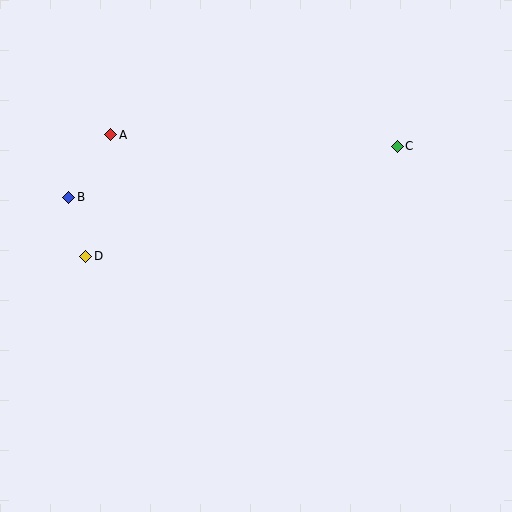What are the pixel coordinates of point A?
Point A is at (111, 135).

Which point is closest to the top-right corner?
Point C is closest to the top-right corner.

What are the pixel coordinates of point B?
Point B is at (69, 197).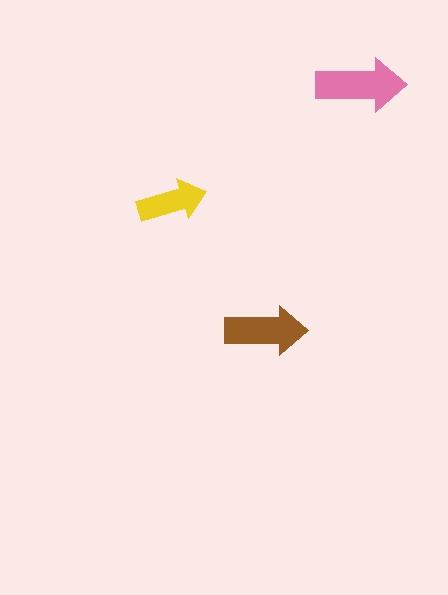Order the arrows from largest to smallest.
the pink one, the brown one, the yellow one.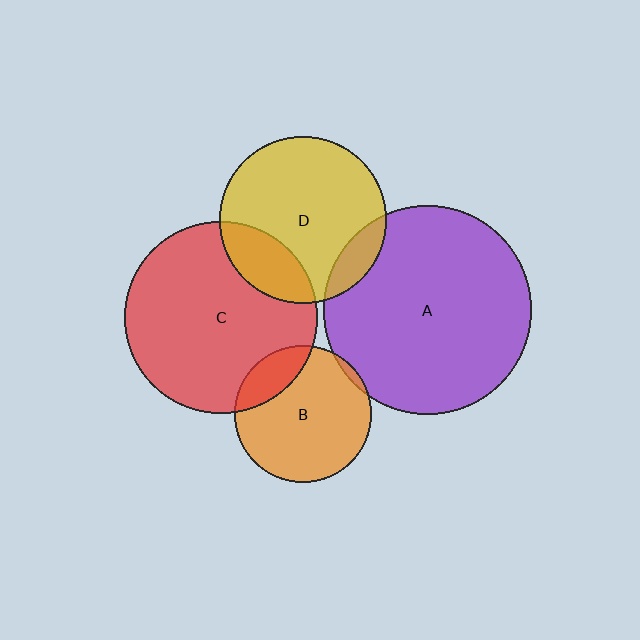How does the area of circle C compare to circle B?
Approximately 2.0 times.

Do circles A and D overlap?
Yes.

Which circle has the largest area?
Circle A (purple).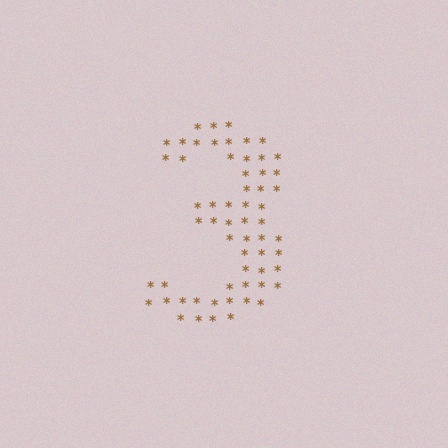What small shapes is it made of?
It is made of small asterisks.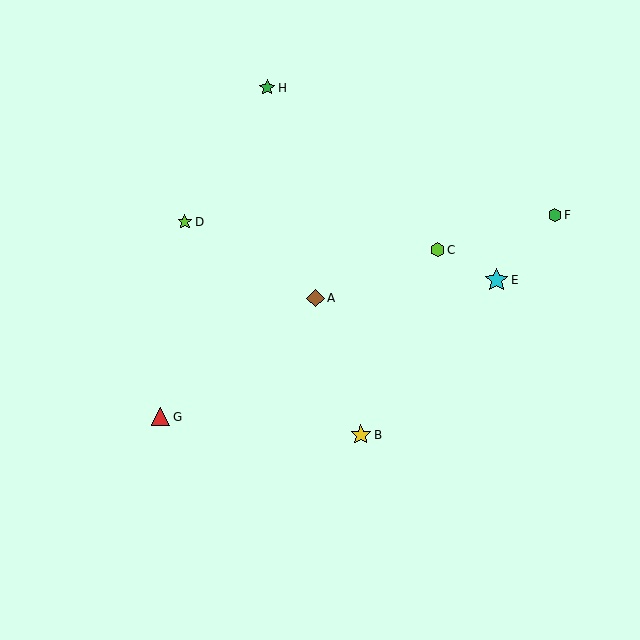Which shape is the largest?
The cyan star (labeled E) is the largest.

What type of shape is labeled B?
Shape B is a yellow star.